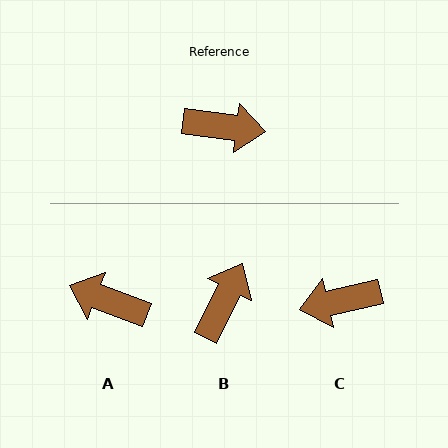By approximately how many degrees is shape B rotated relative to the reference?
Approximately 71 degrees counter-clockwise.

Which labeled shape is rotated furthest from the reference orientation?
A, about 167 degrees away.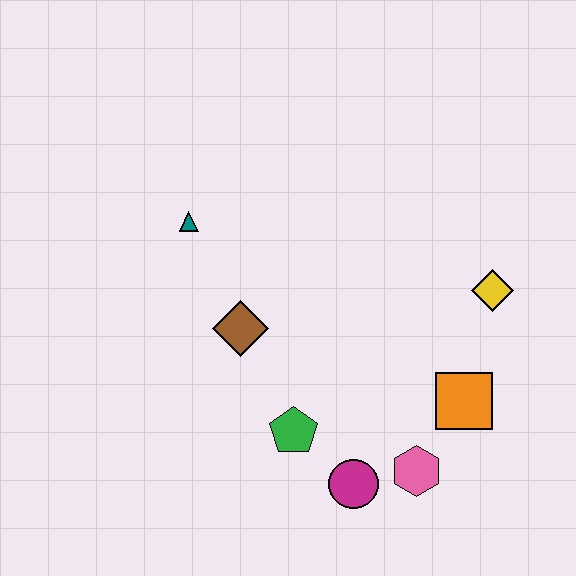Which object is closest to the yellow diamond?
The orange square is closest to the yellow diamond.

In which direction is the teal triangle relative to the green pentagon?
The teal triangle is above the green pentagon.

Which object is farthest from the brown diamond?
The yellow diamond is farthest from the brown diamond.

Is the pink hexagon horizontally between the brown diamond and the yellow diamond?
Yes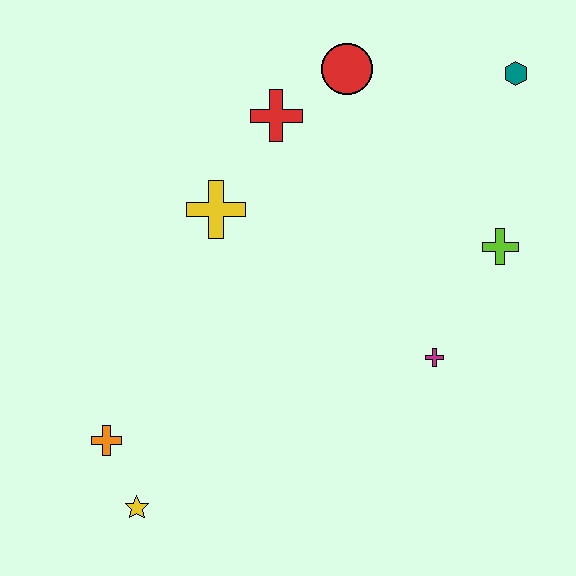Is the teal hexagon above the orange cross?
Yes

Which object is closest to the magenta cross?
The lime cross is closest to the magenta cross.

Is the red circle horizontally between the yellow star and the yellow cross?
No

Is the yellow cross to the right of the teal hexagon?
No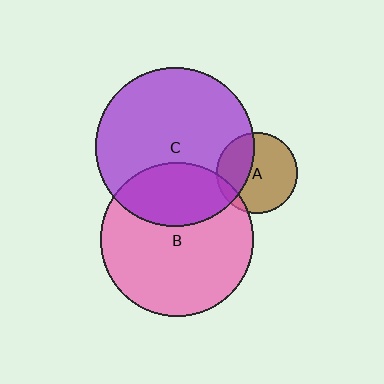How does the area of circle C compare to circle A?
Approximately 3.9 times.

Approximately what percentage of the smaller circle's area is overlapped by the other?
Approximately 10%.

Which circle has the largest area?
Circle C (purple).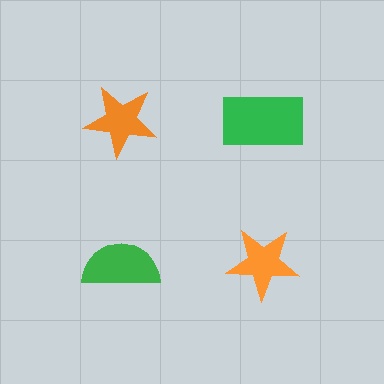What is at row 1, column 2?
A green rectangle.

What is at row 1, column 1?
An orange star.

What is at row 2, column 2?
An orange star.